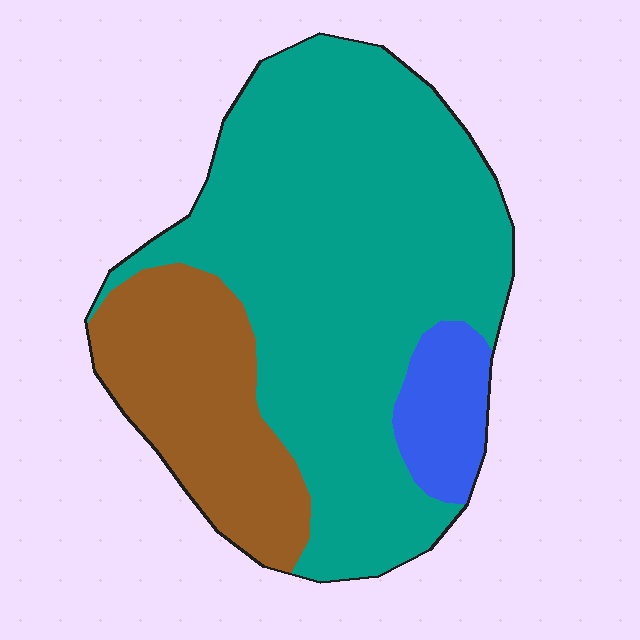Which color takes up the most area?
Teal, at roughly 70%.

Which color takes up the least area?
Blue, at roughly 10%.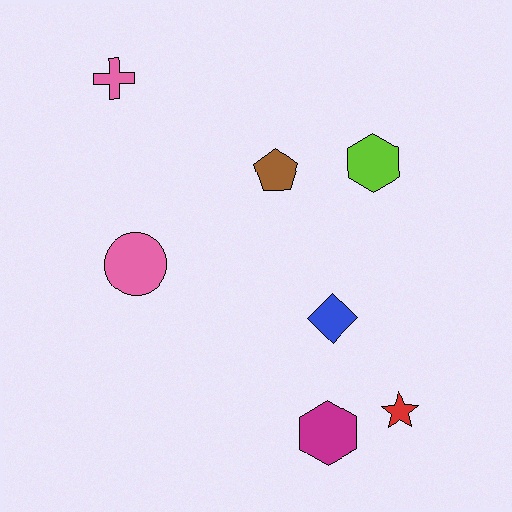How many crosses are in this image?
There is 1 cross.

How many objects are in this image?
There are 7 objects.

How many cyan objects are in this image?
There are no cyan objects.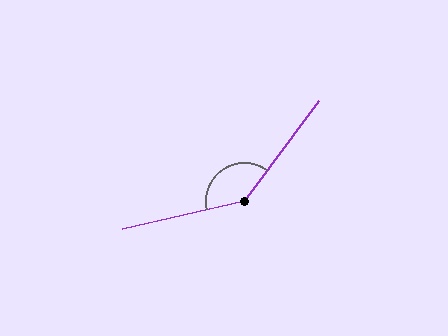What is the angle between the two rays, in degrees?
Approximately 140 degrees.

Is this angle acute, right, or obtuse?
It is obtuse.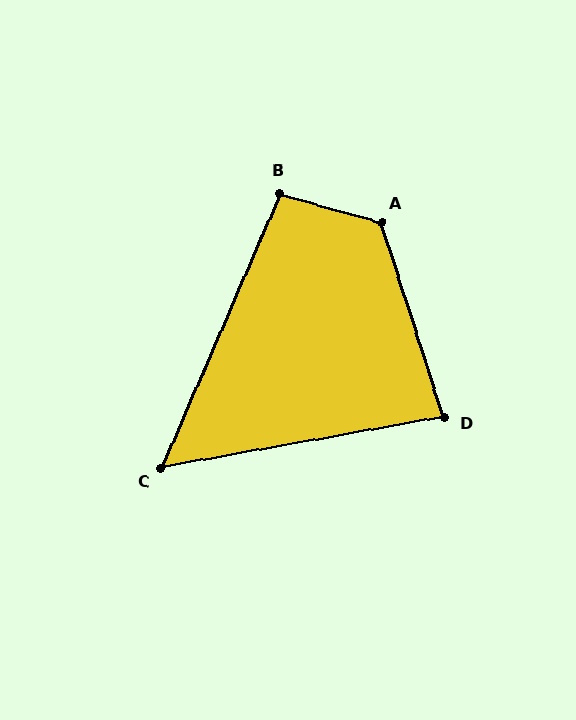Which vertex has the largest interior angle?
A, at approximately 124 degrees.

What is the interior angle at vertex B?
Approximately 98 degrees (obtuse).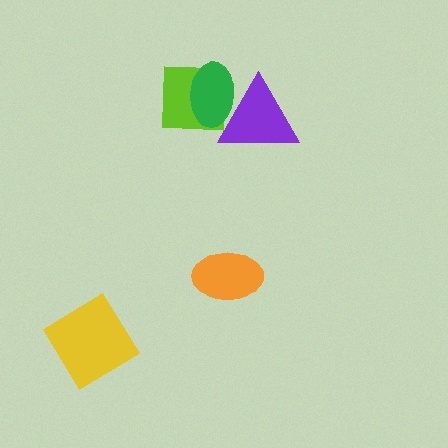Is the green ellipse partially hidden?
No, no other shape covers it.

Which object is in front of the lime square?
The green ellipse is in front of the lime square.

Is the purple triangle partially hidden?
Yes, it is partially covered by another shape.